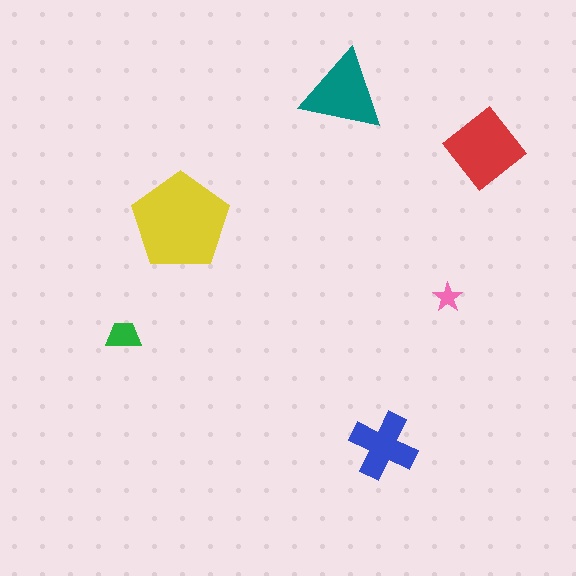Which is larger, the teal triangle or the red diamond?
The red diamond.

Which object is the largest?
The yellow pentagon.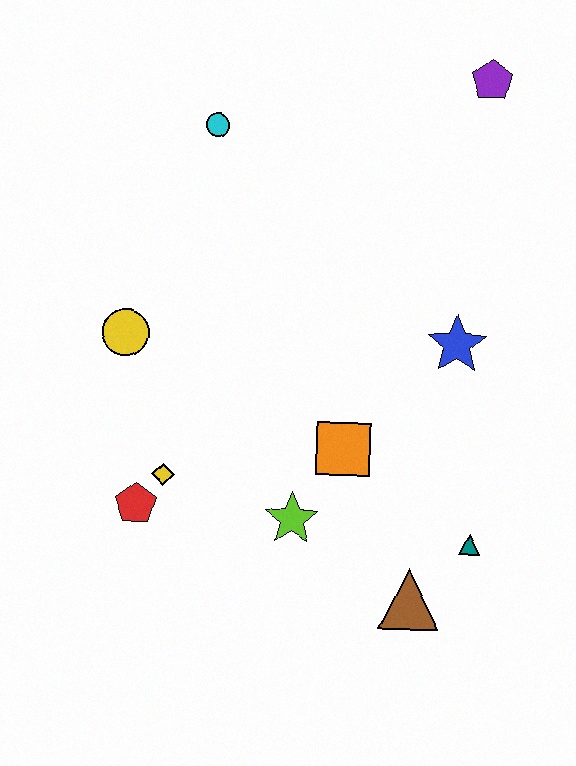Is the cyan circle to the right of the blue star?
No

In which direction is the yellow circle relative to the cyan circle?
The yellow circle is below the cyan circle.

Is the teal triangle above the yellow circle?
No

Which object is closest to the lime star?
The orange square is closest to the lime star.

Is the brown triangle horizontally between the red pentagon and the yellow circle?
No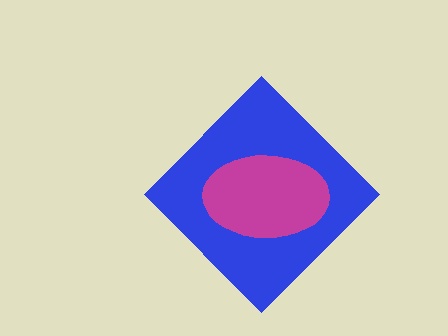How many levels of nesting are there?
2.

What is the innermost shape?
The magenta ellipse.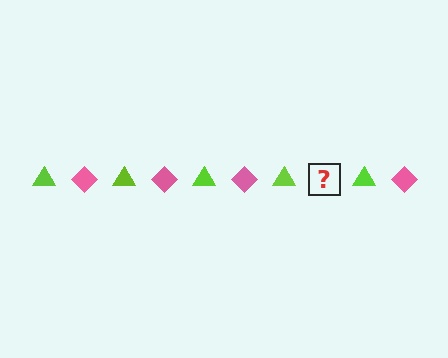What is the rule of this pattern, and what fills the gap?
The rule is that the pattern alternates between lime triangle and pink diamond. The gap should be filled with a pink diamond.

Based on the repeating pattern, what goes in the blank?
The blank should be a pink diamond.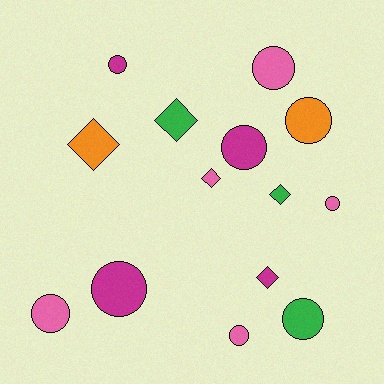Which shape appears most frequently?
Circle, with 9 objects.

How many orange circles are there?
There is 1 orange circle.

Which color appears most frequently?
Pink, with 5 objects.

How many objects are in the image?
There are 14 objects.